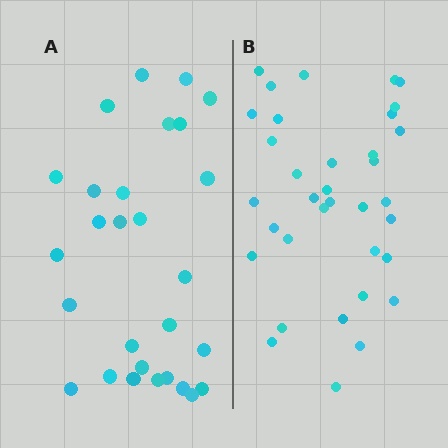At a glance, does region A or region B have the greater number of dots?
Region B (the right region) has more dots.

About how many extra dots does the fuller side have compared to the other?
Region B has roughly 8 or so more dots than region A.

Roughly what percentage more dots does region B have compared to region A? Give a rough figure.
About 25% more.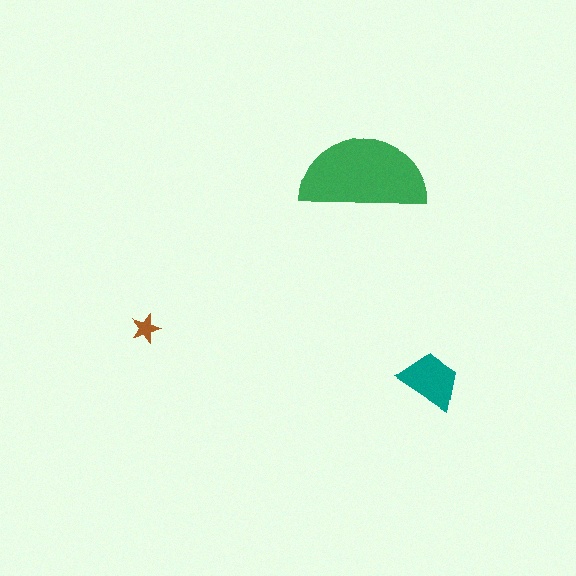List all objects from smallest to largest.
The brown star, the teal trapezoid, the green semicircle.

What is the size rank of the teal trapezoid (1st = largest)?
2nd.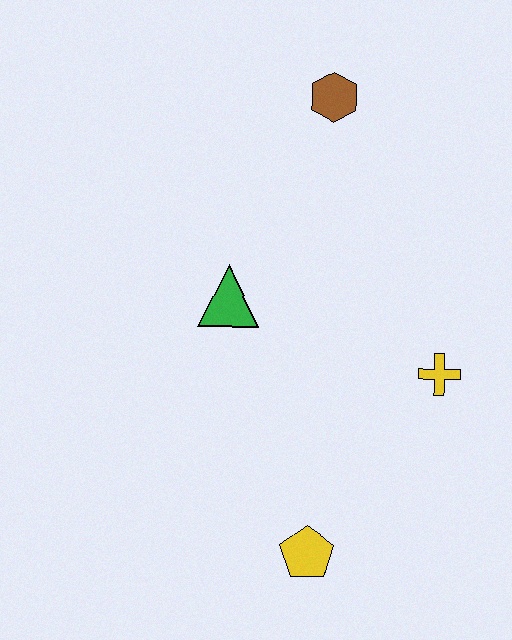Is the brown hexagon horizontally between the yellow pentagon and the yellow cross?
Yes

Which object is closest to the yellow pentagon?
The yellow cross is closest to the yellow pentagon.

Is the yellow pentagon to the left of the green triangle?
No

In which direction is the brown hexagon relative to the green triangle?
The brown hexagon is above the green triangle.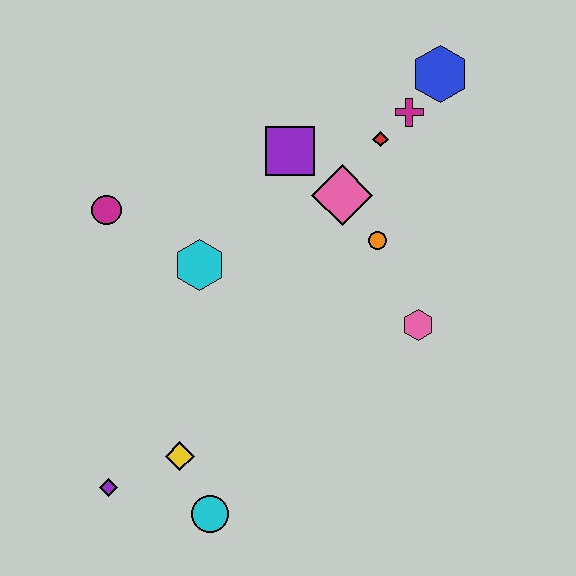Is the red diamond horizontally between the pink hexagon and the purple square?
Yes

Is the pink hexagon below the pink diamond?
Yes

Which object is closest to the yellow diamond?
The cyan circle is closest to the yellow diamond.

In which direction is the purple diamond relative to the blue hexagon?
The purple diamond is below the blue hexagon.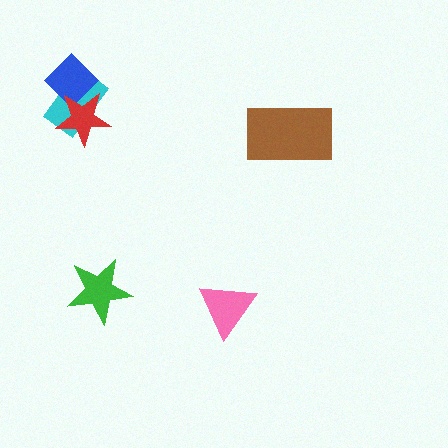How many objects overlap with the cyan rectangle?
2 objects overlap with the cyan rectangle.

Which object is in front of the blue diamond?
The red star is in front of the blue diamond.